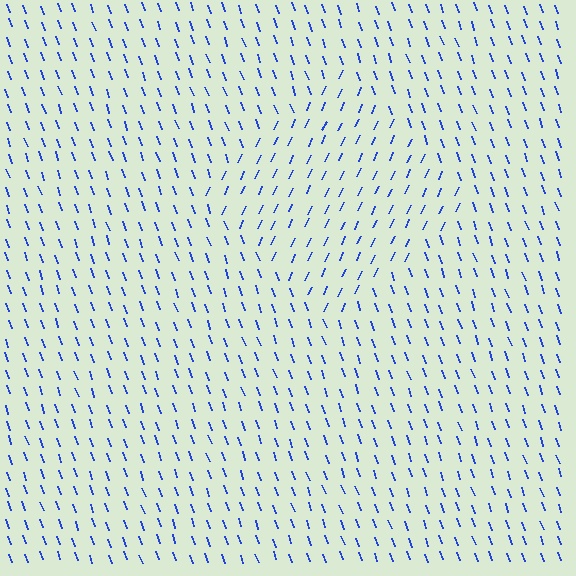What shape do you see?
I see a diamond.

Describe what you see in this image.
The image is filled with small blue line segments. A diamond region in the image has lines oriented differently from the surrounding lines, creating a visible texture boundary.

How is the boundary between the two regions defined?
The boundary is defined purely by a change in line orientation (approximately 45 degrees difference). All lines are the same color and thickness.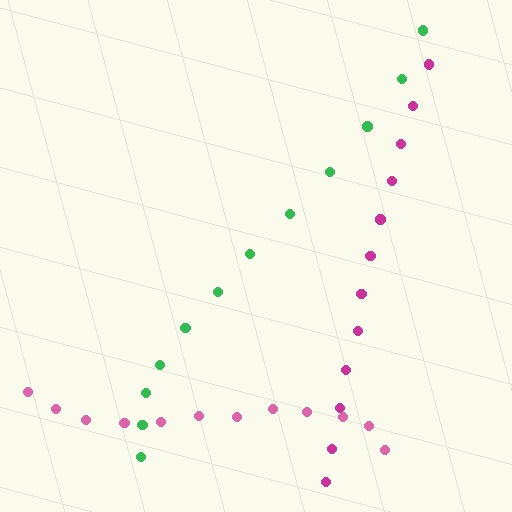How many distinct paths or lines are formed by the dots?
There are 3 distinct paths.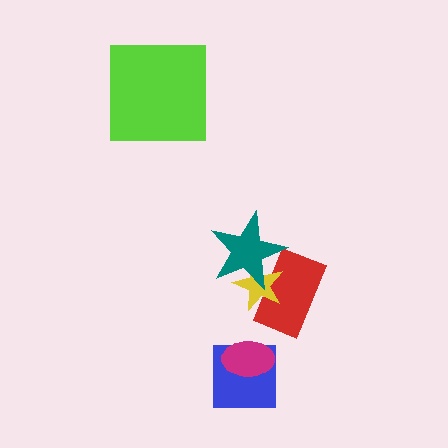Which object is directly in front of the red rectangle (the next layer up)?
The yellow star is directly in front of the red rectangle.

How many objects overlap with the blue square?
1 object overlaps with the blue square.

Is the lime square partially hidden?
No, no other shape covers it.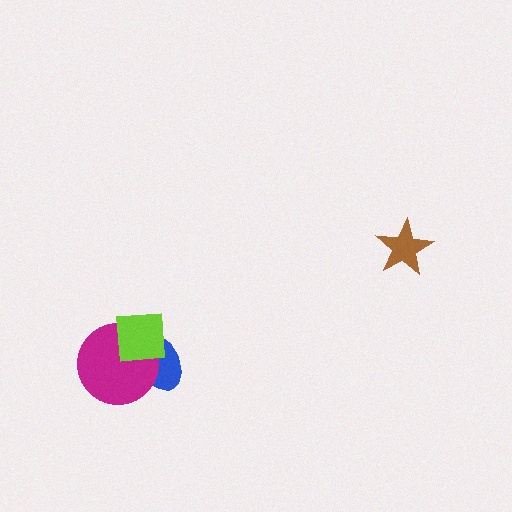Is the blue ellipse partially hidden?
Yes, it is partially covered by another shape.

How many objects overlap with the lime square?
2 objects overlap with the lime square.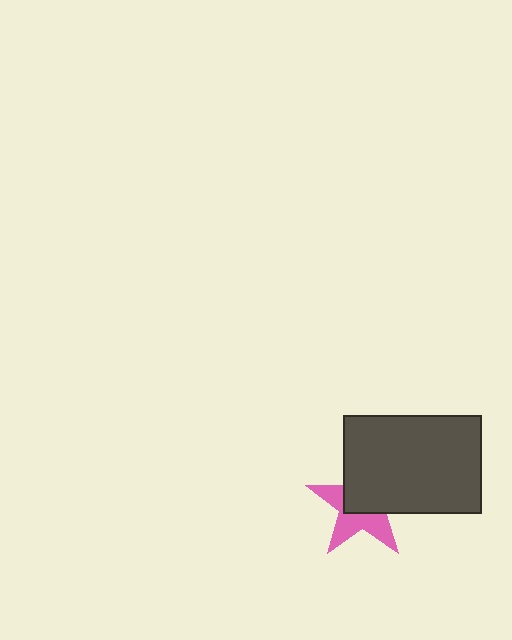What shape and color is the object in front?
The object in front is a dark gray rectangle.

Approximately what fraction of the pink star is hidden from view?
Roughly 52% of the pink star is hidden behind the dark gray rectangle.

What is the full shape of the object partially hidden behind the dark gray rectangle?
The partially hidden object is a pink star.